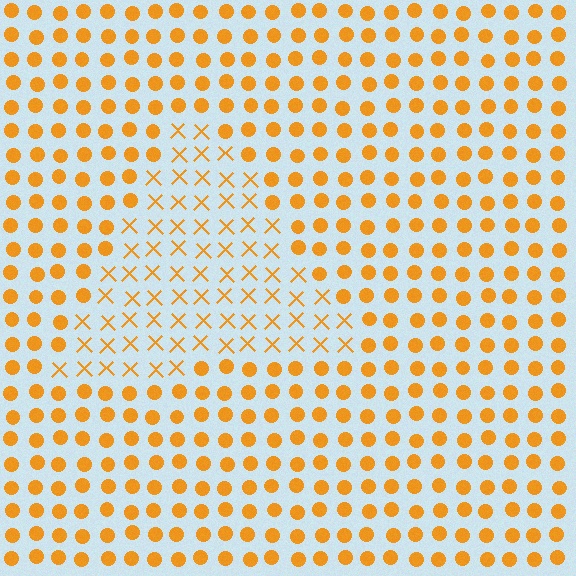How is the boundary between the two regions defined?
The boundary is defined by a change in element shape: X marks inside vs. circles outside. All elements share the same color and spacing.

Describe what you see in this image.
The image is filled with small orange elements arranged in a uniform grid. A triangle-shaped region contains X marks, while the surrounding area contains circles. The boundary is defined purely by the change in element shape.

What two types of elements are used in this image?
The image uses X marks inside the triangle region and circles outside it.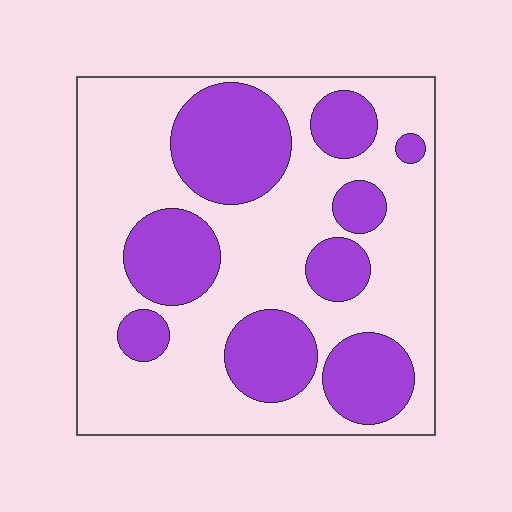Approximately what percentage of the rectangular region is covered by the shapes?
Approximately 35%.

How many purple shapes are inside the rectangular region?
9.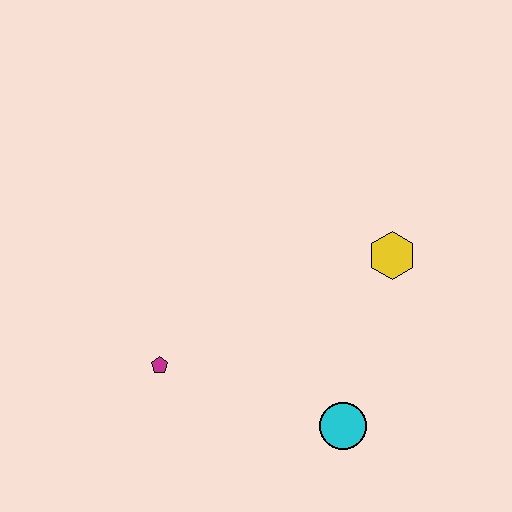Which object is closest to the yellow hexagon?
The cyan circle is closest to the yellow hexagon.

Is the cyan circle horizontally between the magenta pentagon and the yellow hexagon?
Yes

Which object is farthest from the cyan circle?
The magenta pentagon is farthest from the cyan circle.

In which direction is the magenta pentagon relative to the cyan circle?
The magenta pentagon is to the left of the cyan circle.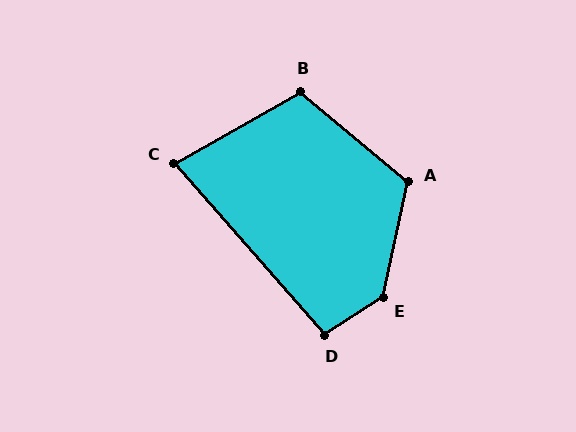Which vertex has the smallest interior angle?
C, at approximately 79 degrees.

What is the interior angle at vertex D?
Approximately 98 degrees (obtuse).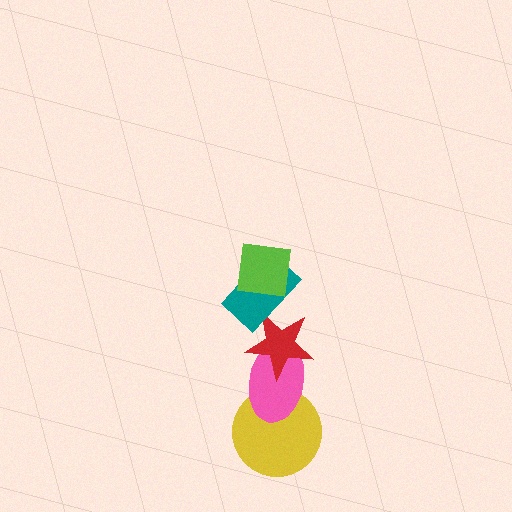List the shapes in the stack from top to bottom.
From top to bottom: the lime square, the teal rectangle, the red star, the pink ellipse, the yellow circle.